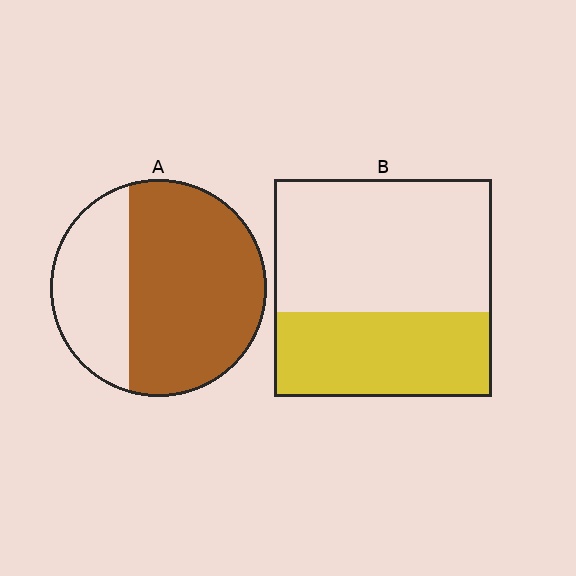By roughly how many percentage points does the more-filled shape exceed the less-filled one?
By roughly 30 percentage points (A over B).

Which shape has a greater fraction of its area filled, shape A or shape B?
Shape A.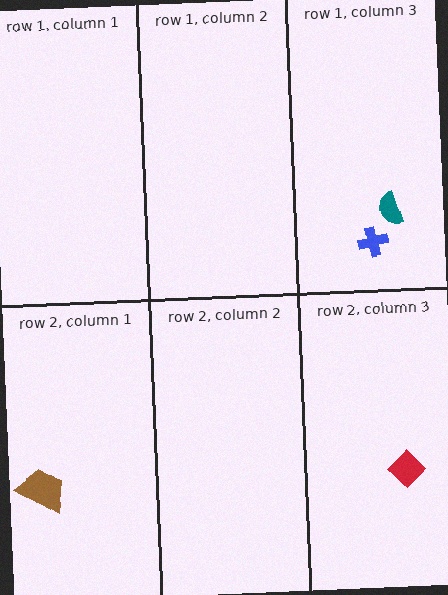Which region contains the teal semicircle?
The row 1, column 3 region.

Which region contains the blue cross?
The row 1, column 3 region.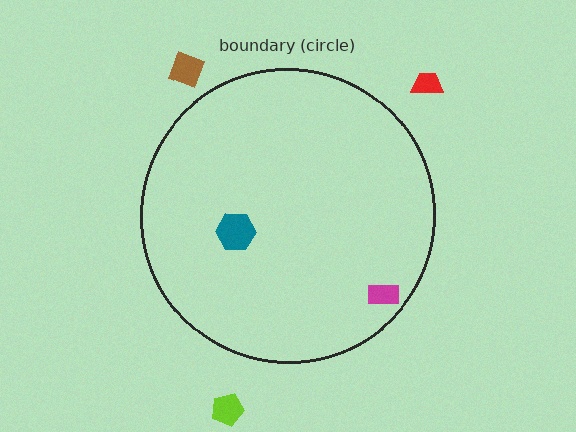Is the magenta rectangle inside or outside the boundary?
Inside.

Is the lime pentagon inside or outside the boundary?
Outside.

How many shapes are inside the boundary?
2 inside, 3 outside.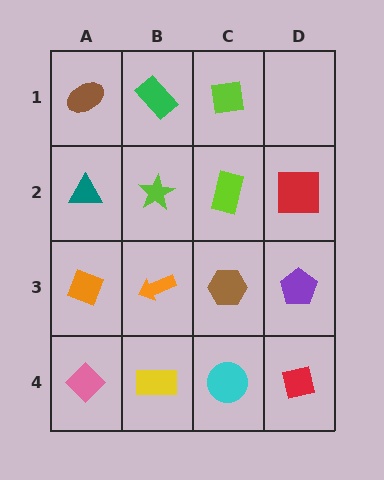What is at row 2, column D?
A red square.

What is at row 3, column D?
A purple pentagon.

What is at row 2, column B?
A lime star.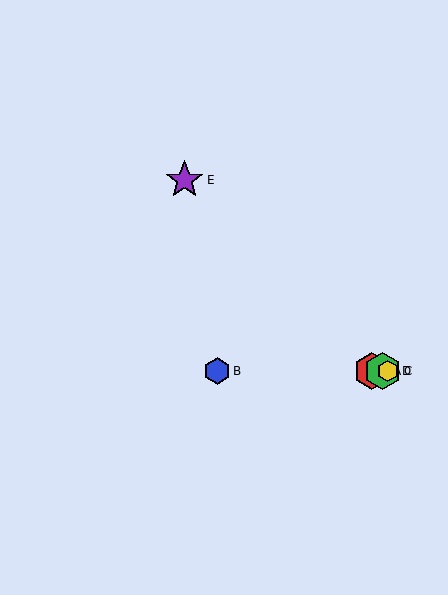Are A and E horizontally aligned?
No, A is at y≈371 and E is at y≈180.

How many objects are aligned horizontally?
4 objects (A, B, C, D) are aligned horizontally.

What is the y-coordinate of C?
Object C is at y≈371.